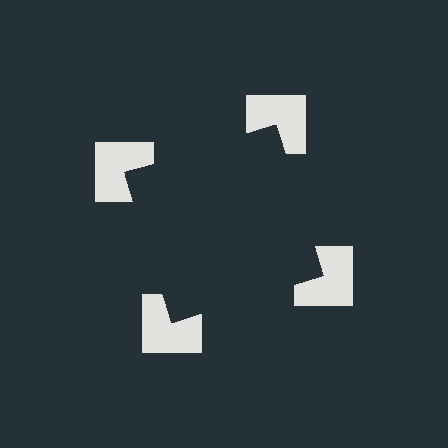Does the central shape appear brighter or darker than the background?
It typically appears slightly darker than the background, even though no actual brightness change is drawn.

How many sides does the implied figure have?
4 sides.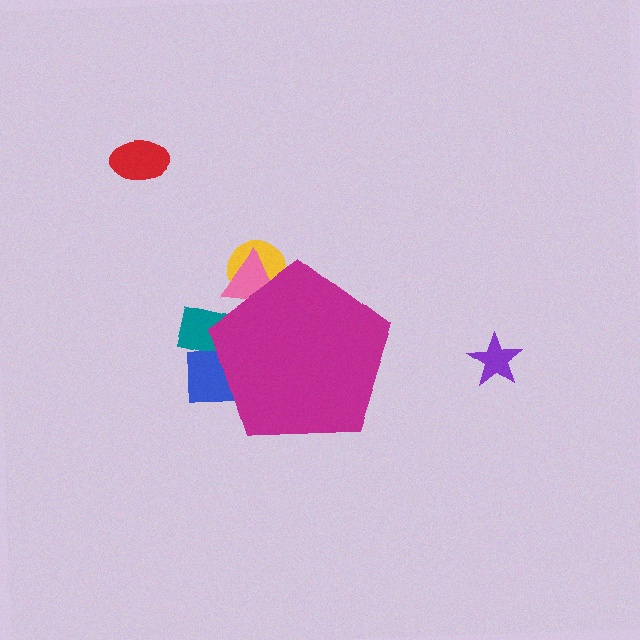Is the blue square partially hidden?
Yes, the blue square is partially hidden behind the magenta pentagon.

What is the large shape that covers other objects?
A magenta pentagon.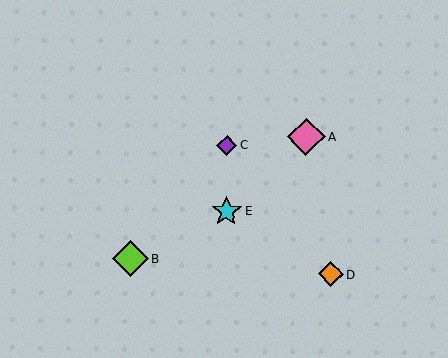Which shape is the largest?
The pink diamond (labeled A) is the largest.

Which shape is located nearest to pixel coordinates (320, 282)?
The orange diamond (labeled D) at (330, 274) is nearest to that location.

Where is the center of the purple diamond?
The center of the purple diamond is at (227, 146).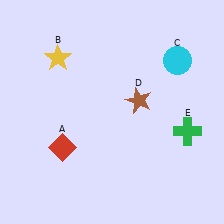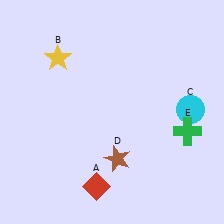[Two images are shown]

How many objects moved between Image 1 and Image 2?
3 objects moved between the two images.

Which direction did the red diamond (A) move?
The red diamond (A) moved down.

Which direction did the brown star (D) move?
The brown star (D) moved down.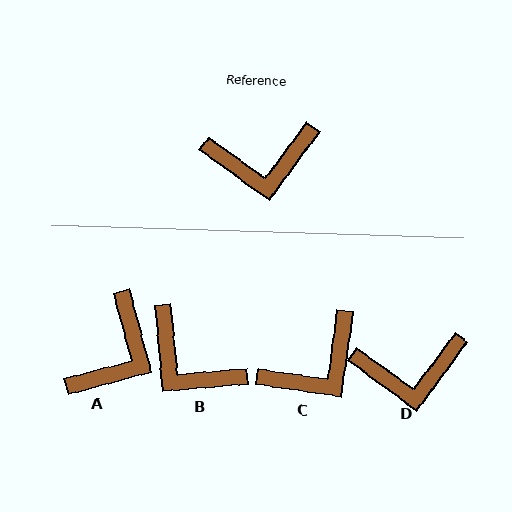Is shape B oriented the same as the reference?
No, it is off by about 49 degrees.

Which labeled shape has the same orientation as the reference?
D.